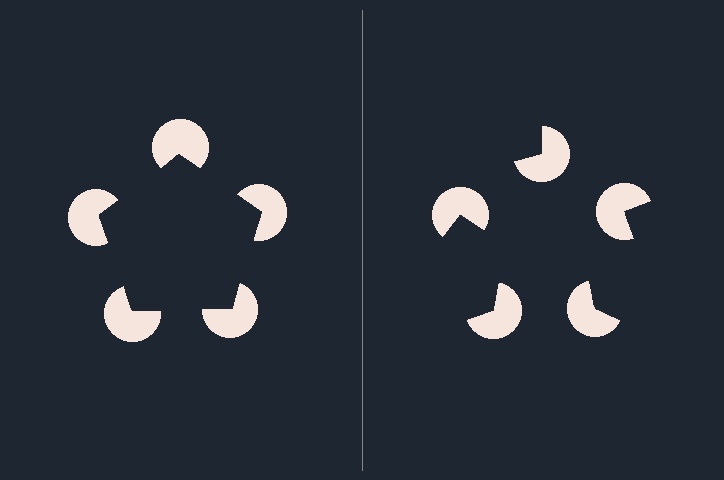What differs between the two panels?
The pac-man discs are positioned identically on both sides; only the wedge orientations differ. On the left they align to a pentagon; on the right they are misaligned.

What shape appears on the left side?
An illusory pentagon.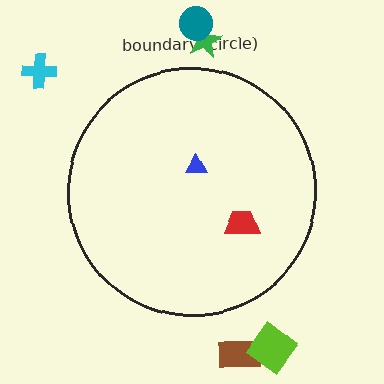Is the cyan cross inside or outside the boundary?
Outside.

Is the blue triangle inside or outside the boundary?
Inside.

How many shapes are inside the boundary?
2 inside, 5 outside.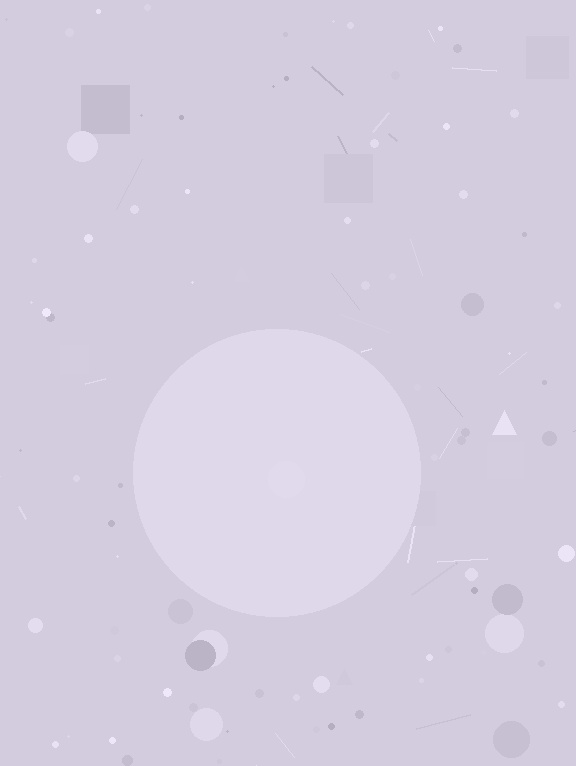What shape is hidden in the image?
A circle is hidden in the image.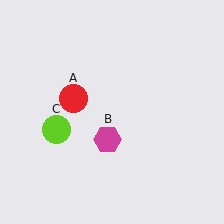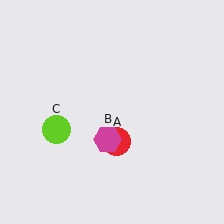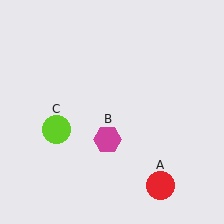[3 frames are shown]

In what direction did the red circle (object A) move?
The red circle (object A) moved down and to the right.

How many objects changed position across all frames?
1 object changed position: red circle (object A).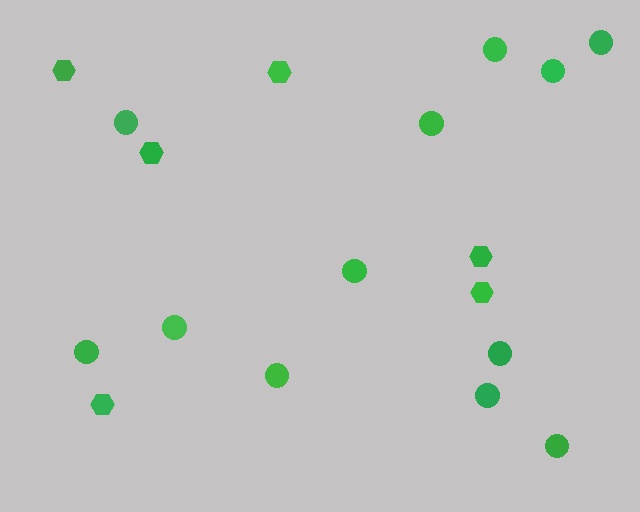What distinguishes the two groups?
There are 2 groups: one group of circles (12) and one group of hexagons (6).